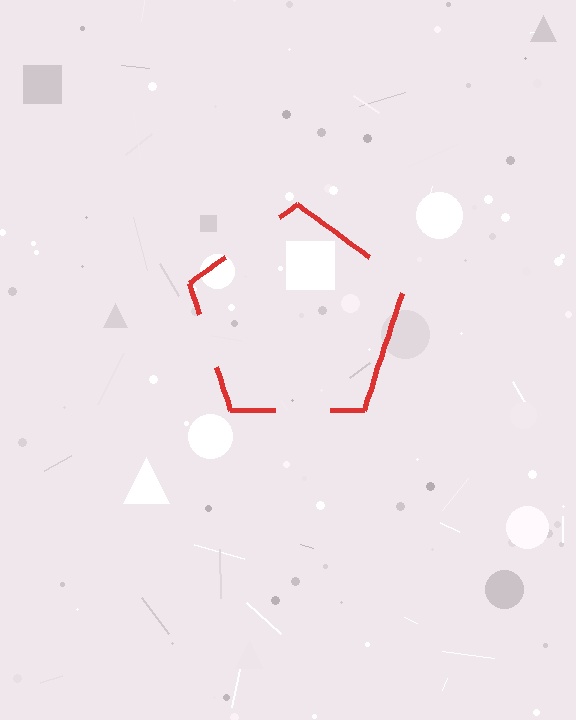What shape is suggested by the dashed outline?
The dashed outline suggests a pentagon.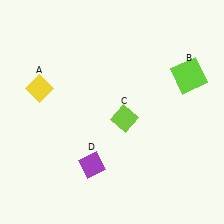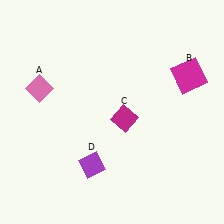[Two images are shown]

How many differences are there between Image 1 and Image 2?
There are 3 differences between the two images.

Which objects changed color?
A changed from yellow to pink. B changed from lime to magenta. C changed from lime to magenta.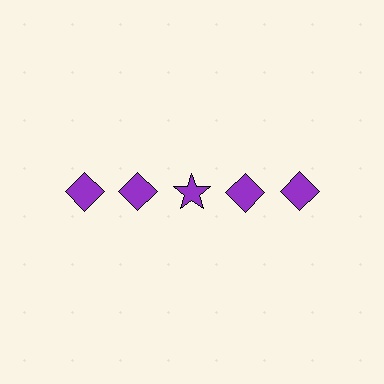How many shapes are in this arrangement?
There are 5 shapes arranged in a grid pattern.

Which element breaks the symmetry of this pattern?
The purple star in the top row, center column breaks the symmetry. All other shapes are purple diamonds.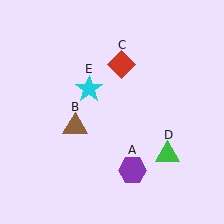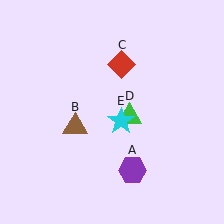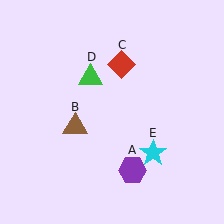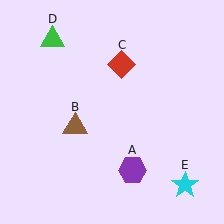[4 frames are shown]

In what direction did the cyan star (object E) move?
The cyan star (object E) moved down and to the right.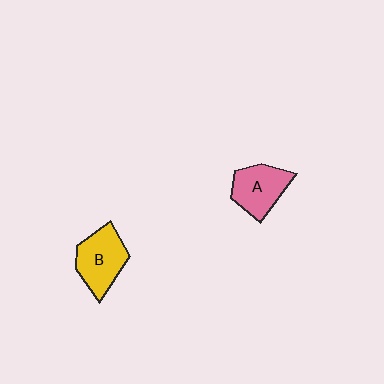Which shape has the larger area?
Shape B (yellow).